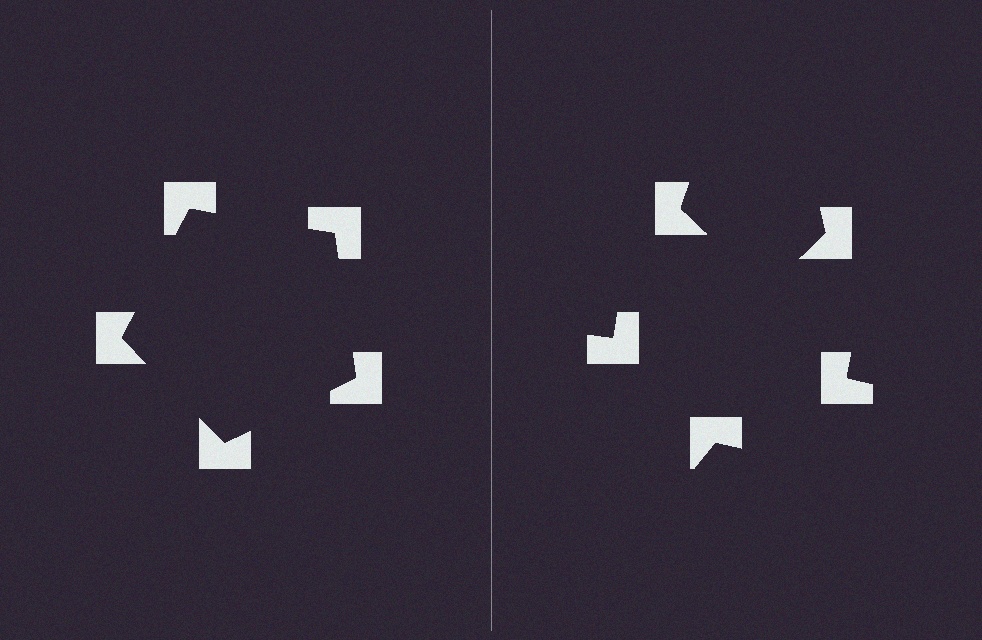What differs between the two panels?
The notched squares are positioned identically on both sides; only the wedge orientations differ. On the left they align to a pentagon; on the right they are misaligned.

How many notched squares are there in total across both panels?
10 — 5 on each side.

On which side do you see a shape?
An illusory pentagon appears on the left side. On the right side the wedge cuts are rotated, so no coherent shape forms.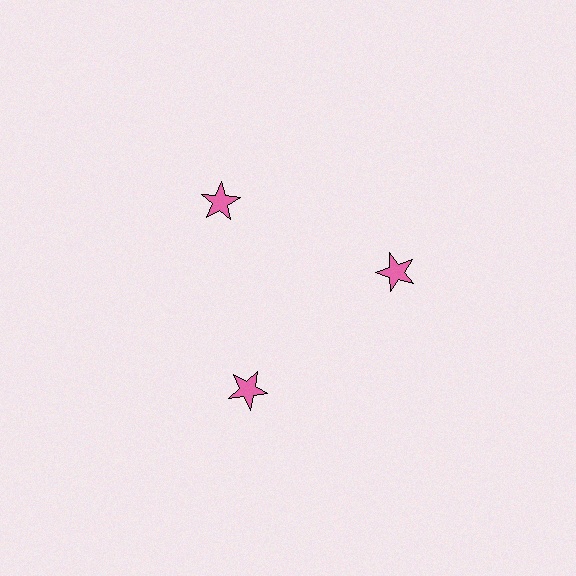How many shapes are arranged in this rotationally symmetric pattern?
There are 3 shapes, arranged in 3 groups of 1.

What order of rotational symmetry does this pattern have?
This pattern has 3-fold rotational symmetry.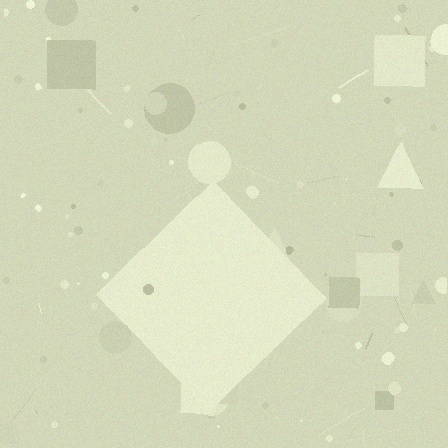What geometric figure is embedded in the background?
A diamond is embedded in the background.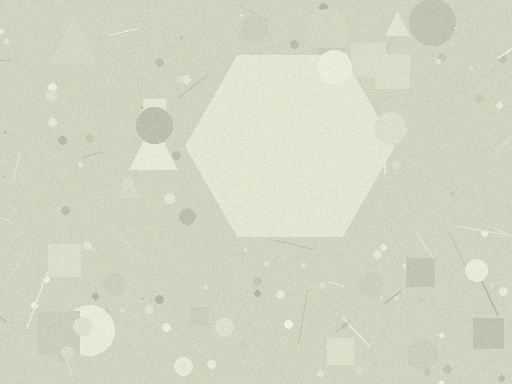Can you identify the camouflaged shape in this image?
The camouflaged shape is a hexagon.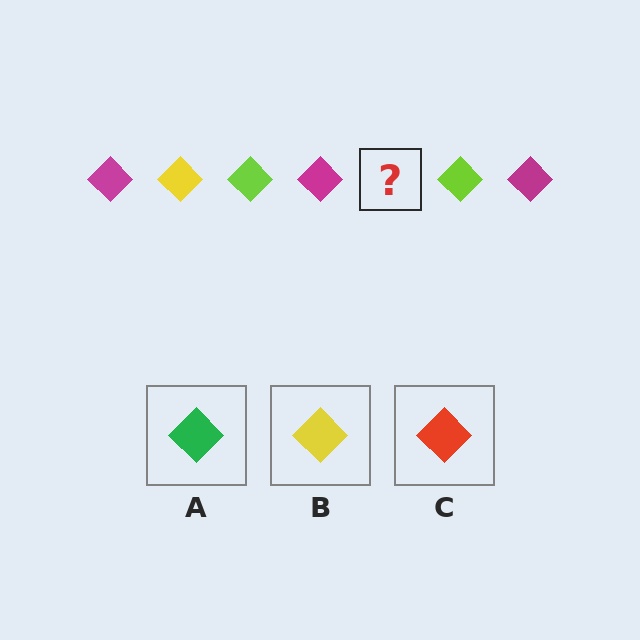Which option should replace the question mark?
Option B.